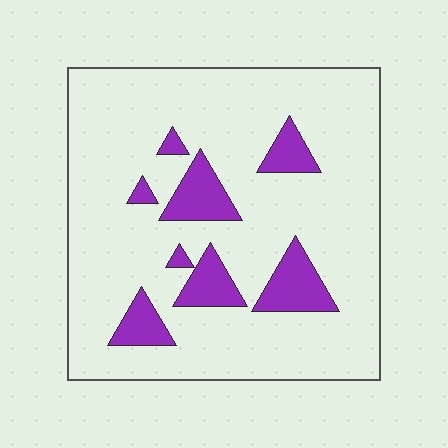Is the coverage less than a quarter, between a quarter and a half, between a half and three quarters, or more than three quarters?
Less than a quarter.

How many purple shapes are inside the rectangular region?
8.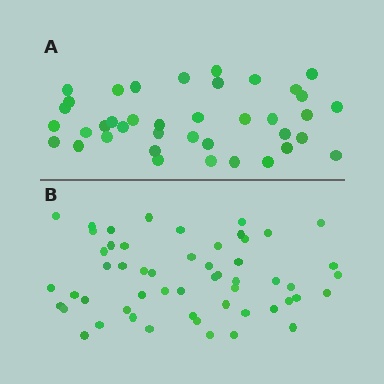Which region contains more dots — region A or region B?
Region B (the bottom region) has more dots.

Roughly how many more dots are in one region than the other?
Region B has approximately 15 more dots than region A.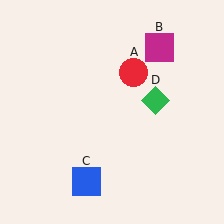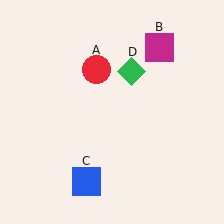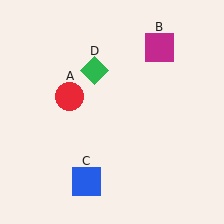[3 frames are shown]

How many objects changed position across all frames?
2 objects changed position: red circle (object A), green diamond (object D).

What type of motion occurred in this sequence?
The red circle (object A), green diamond (object D) rotated counterclockwise around the center of the scene.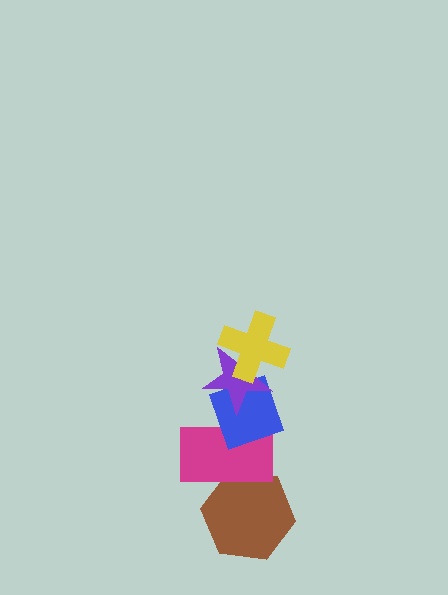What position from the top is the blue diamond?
The blue diamond is 3rd from the top.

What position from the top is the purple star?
The purple star is 2nd from the top.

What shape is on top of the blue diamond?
The purple star is on top of the blue diamond.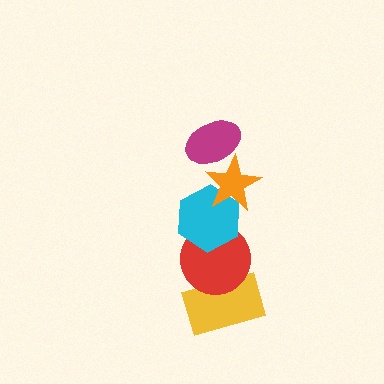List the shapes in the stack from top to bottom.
From top to bottom: the magenta ellipse, the orange star, the cyan hexagon, the red circle, the yellow rectangle.